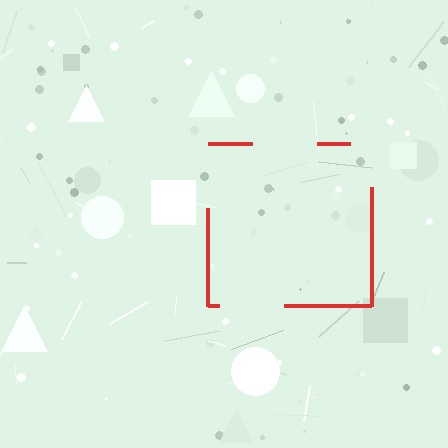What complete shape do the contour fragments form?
The contour fragments form a square.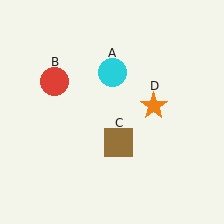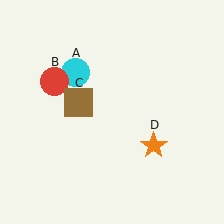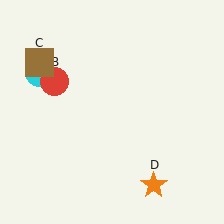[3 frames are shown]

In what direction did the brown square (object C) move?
The brown square (object C) moved up and to the left.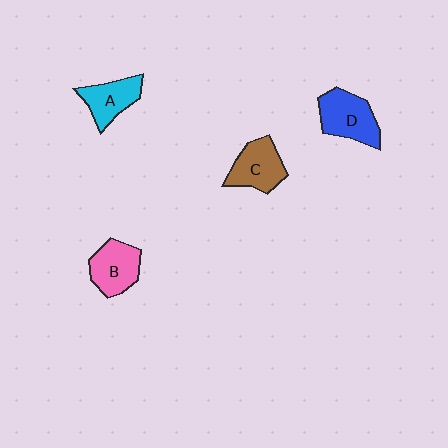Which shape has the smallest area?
Shape A (cyan).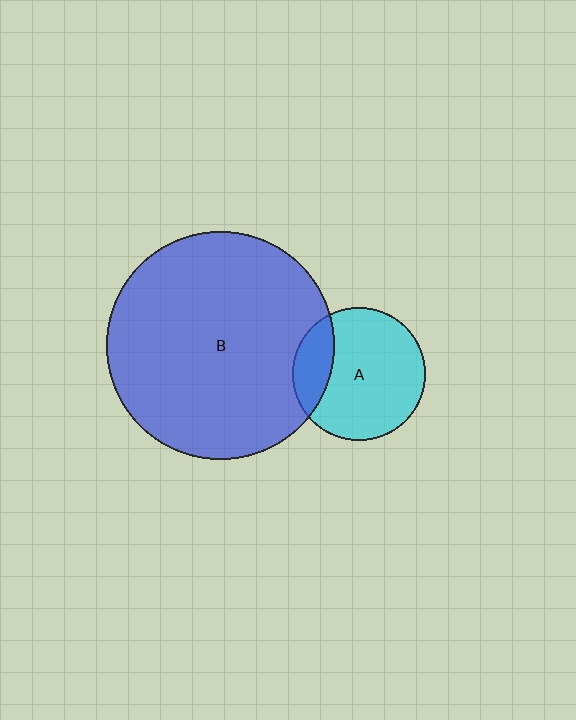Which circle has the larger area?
Circle B (blue).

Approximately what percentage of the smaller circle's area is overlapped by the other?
Approximately 20%.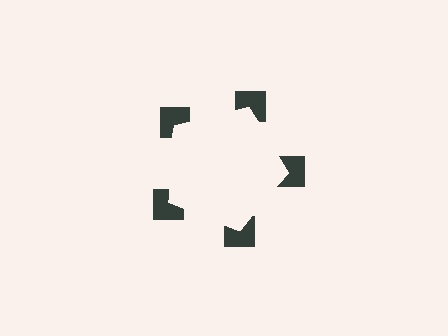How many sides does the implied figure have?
5 sides.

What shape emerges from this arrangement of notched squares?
An illusory pentagon — its edges are inferred from the aligned wedge cuts in the notched squares, not physically drawn.